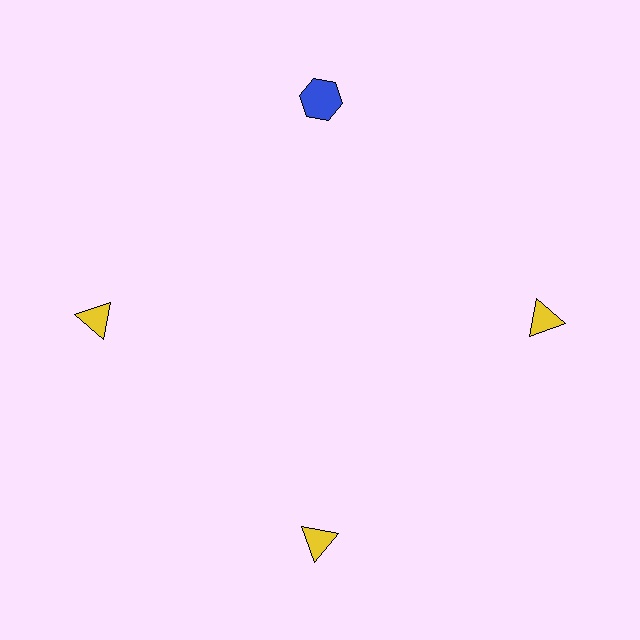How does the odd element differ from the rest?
It differs in both color (blue instead of yellow) and shape (hexagon instead of triangle).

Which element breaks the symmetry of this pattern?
The blue hexagon at roughly the 12 o'clock position breaks the symmetry. All other shapes are yellow triangles.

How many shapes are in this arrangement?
There are 4 shapes arranged in a ring pattern.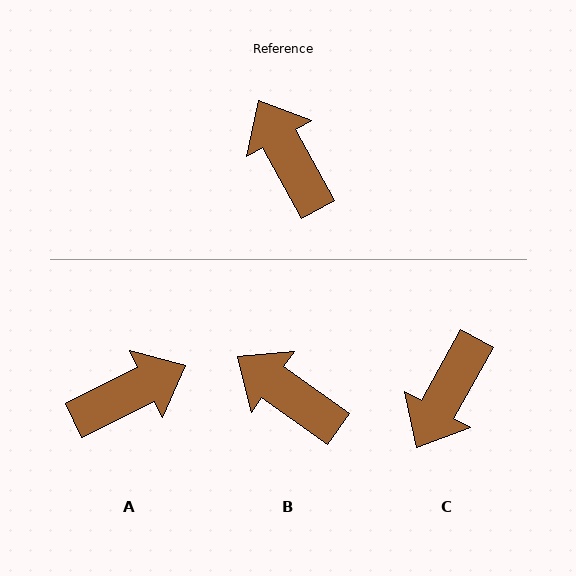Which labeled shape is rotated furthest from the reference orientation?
C, about 123 degrees away.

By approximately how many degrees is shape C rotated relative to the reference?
Approximately 123 degrees counter-clockwise.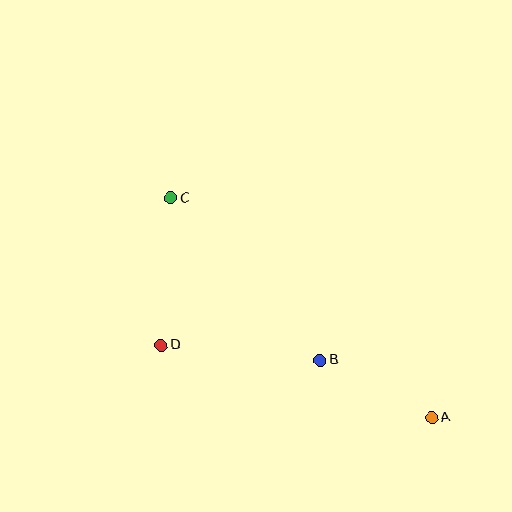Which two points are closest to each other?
Points A and B are closest to each other.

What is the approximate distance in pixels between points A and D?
The distance between A and D is approximately 280 pixels.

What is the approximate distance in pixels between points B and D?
The distance between B and D is approximately 160 pixels.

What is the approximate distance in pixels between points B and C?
The distance between B and C is approximately 220 pixels.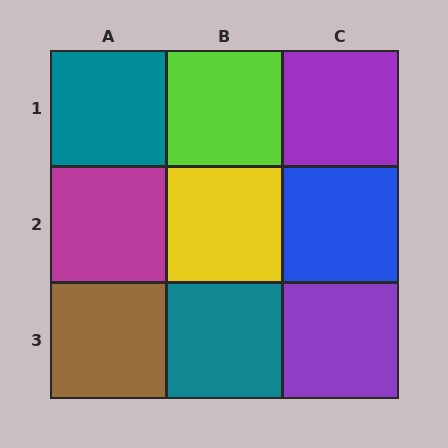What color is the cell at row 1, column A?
Teal.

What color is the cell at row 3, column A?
Brown.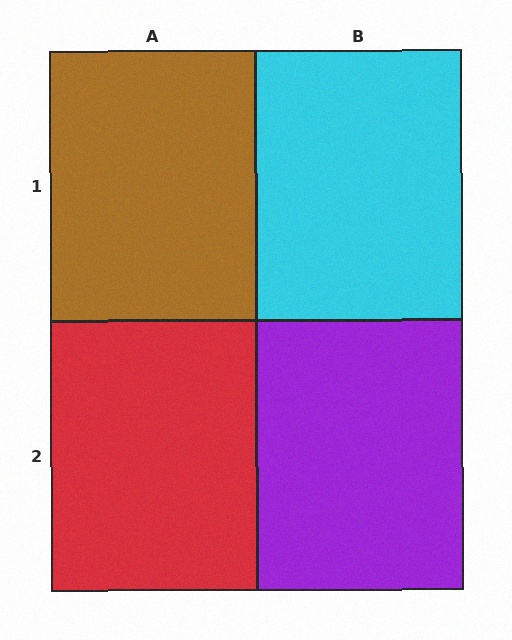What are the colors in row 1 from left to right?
Brown, cyan.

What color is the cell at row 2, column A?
Red.